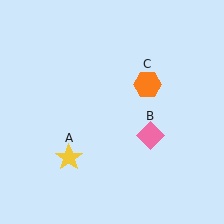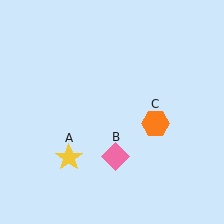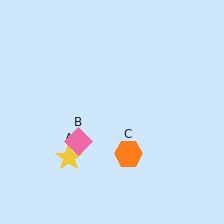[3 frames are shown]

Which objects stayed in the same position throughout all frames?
Yellow star (object A) remained stationary.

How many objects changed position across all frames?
2 objects changed position: pink diamond (object B), orange hexagon (object C).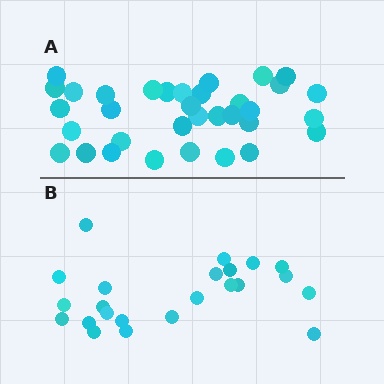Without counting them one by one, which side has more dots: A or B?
Region A (the top region) has more dots.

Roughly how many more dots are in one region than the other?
Region A has roughly 12 or so more dots than region B.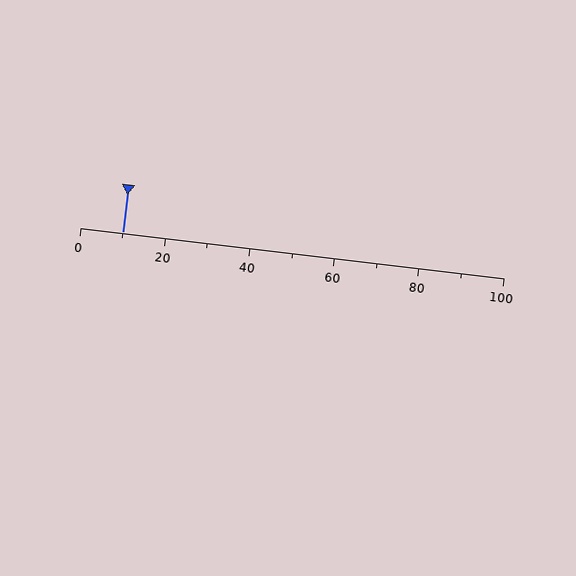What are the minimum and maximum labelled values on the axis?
The axis runs from 0 to 100.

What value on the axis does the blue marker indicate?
The marker indicates approximately 10.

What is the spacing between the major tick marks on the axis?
The major ticks are spaced 20 apart.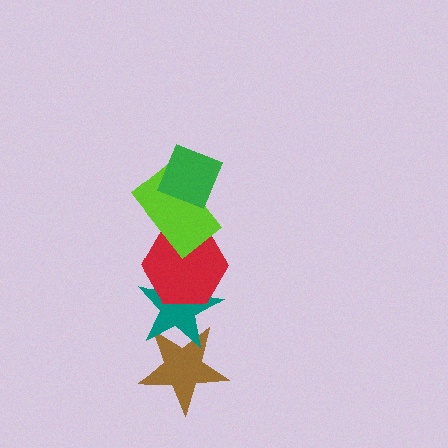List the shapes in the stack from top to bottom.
From top to bottom: the green diamond, the lime rectangle, the red hexagon, the teal star, the brown star.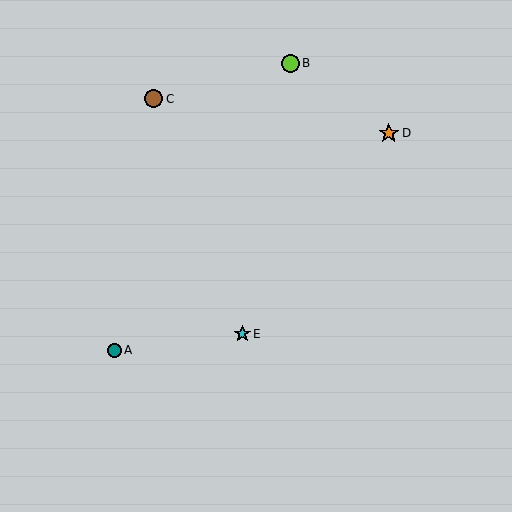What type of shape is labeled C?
Shape C is a brown circle.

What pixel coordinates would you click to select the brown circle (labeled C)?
Click at (154, 99) to select the brown circle C.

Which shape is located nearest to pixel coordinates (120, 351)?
The teal circle (labeled A) at (114, 350) is nearest to that location.